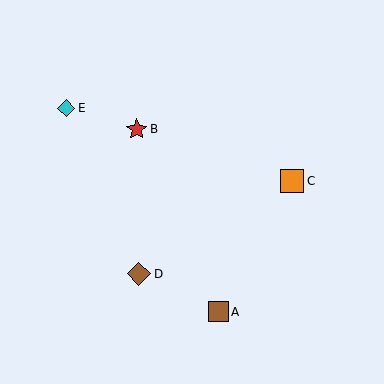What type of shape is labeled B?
Shape B is a red star.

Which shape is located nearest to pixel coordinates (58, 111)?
The cyan diamond (labeled E) at (66, 108) is nearest to that location.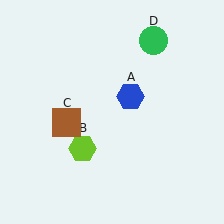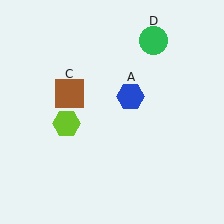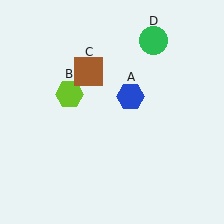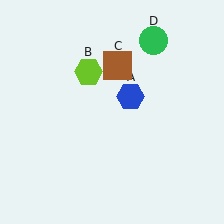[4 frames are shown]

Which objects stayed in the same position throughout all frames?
Blue hexagon (object A) and green circle (object D) remained stationary.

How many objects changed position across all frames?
2 objects changed position: lime hexagon (object B), brown square (object C).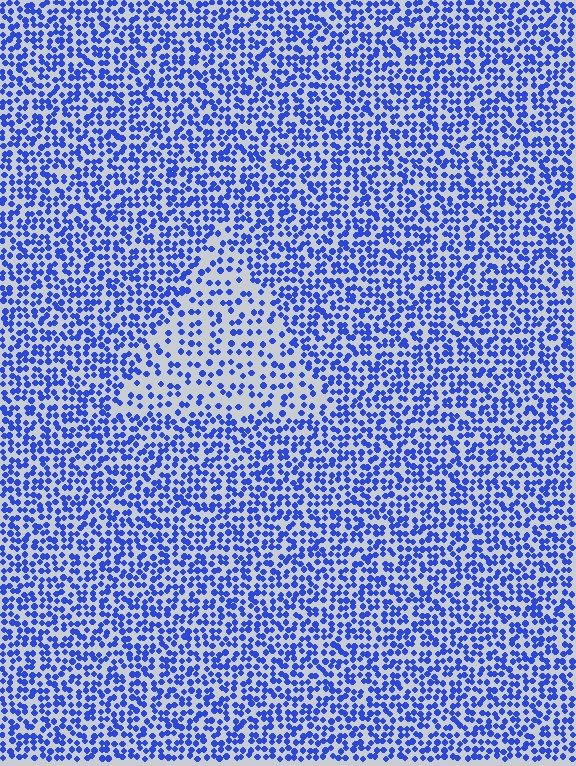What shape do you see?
I see a triangle.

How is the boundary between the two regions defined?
The boundary is defined by a change in element density (approximately 1.9x ratio). All elements are the same color, size, and shape.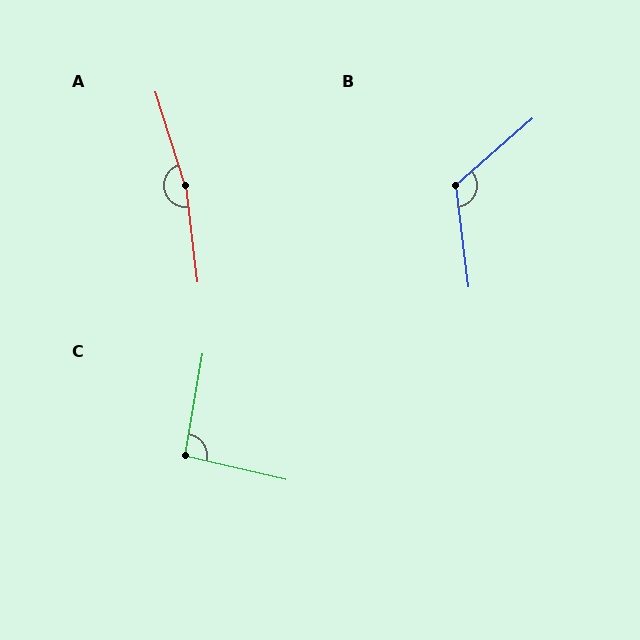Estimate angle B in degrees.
Approximately 124 degrees.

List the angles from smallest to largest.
C (93°), B (124°), A (169°).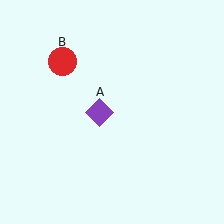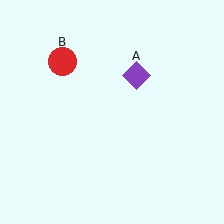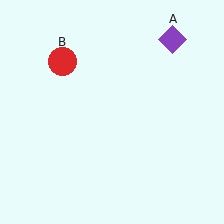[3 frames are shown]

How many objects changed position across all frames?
1 object changed position: purple diamond (object A).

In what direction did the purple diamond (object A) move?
The purple diamond (object A) moved up and to the right.